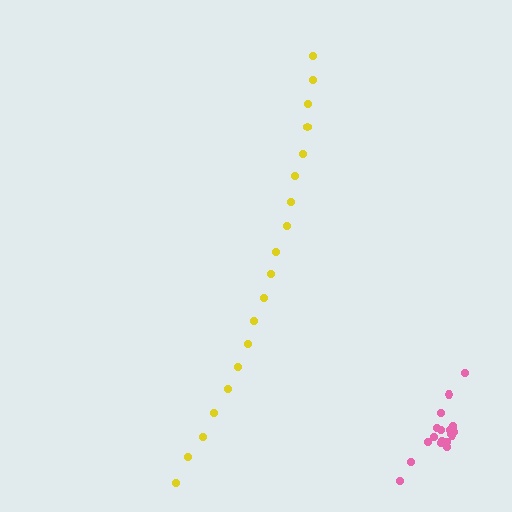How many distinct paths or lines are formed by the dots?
There are 2 distinct paths.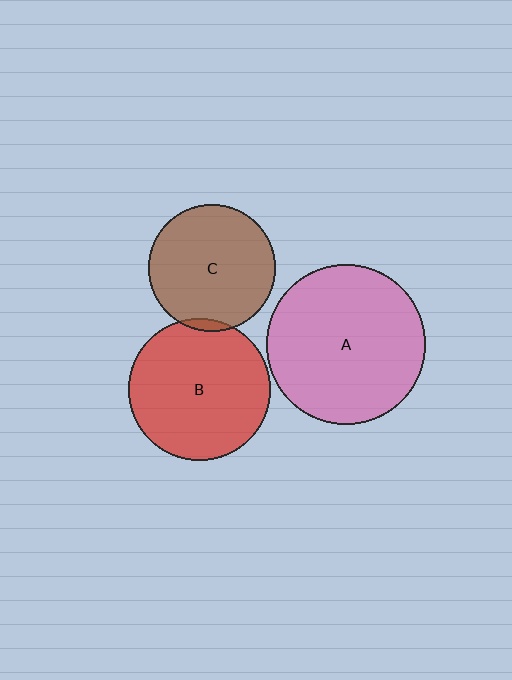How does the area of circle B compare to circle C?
Approximately 1.2 times.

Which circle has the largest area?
Circle A (pink).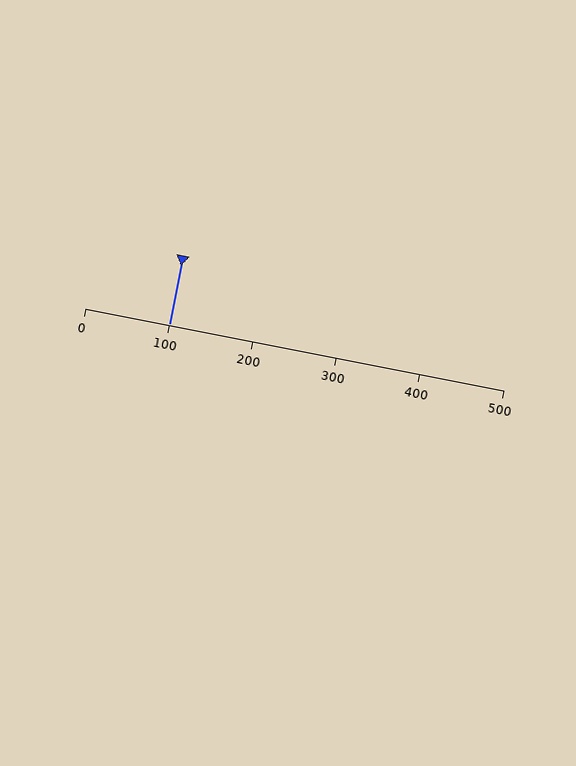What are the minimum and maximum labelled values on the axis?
The axis runs from 0 to 500.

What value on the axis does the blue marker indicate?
The marker indicates approximately 100.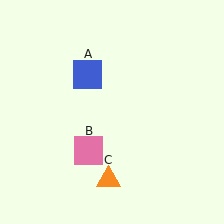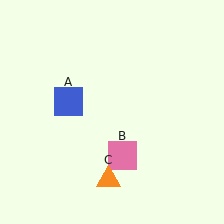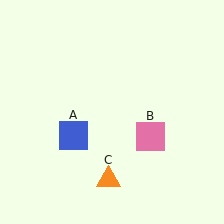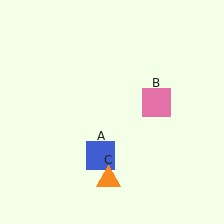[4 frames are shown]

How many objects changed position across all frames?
2 objects changed position: blue square (object A), pink square (object B).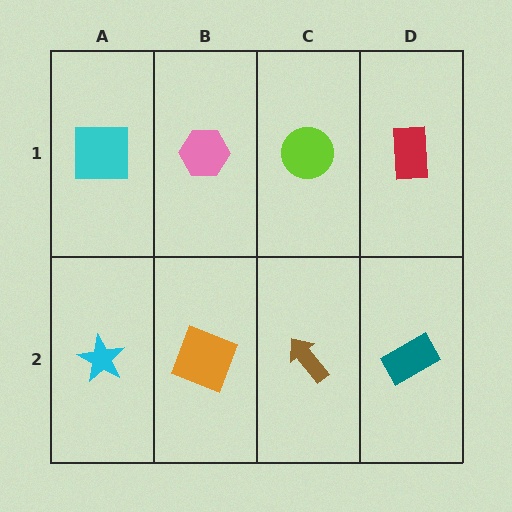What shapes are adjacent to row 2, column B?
A pink hexagon (row 1, column B), a cyan star (row 2, column A), a brown arrow (row 2, column C).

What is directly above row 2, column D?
A red rectangle.